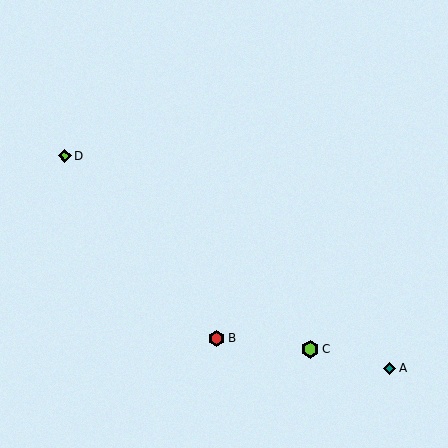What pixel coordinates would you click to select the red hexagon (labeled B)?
Click at (217, 338) to select the red hexagon B.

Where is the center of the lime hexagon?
The center of the lime hexagon is at (310, 349).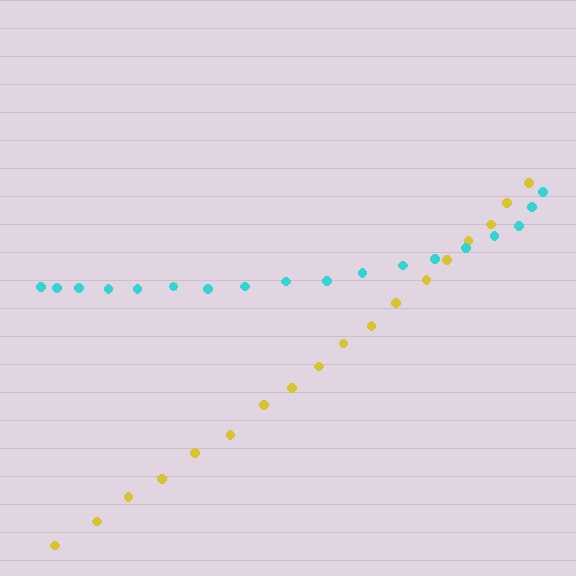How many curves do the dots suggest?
There are 2 distinct paths.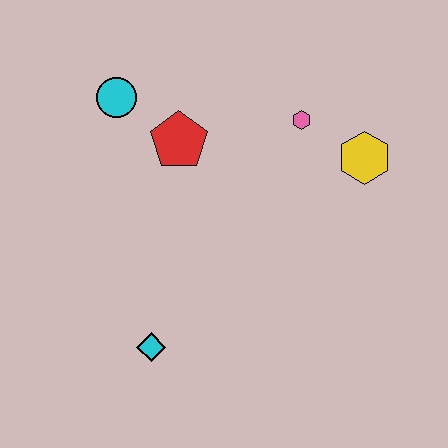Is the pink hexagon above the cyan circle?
No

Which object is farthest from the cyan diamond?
The yellow hexagon is farthest from the cyan diamond.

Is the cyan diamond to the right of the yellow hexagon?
No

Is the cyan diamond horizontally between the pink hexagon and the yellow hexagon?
No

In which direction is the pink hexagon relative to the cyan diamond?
The pink hexagon is above the cyan diamond.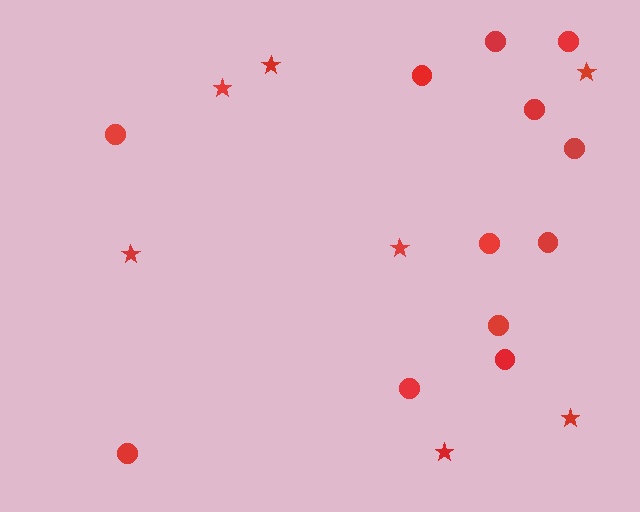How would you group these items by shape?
There are 2 groups: one group of stars (7) and one group of circles (12).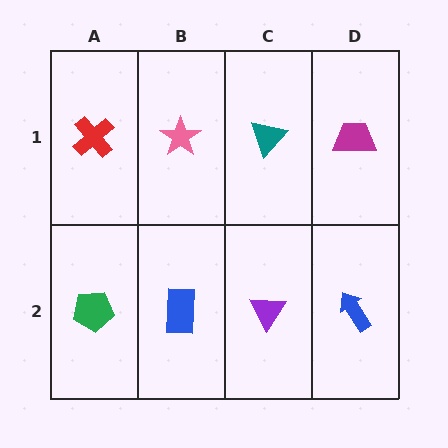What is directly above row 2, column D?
A magenta trapezoid.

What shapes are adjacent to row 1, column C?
A purple triangle (row 2, column C), a pink star (row 1, column B), a magenta trapezoid (row 1, column D).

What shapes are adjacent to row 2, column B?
A pink star (row 1, column B), a green pentagon (row 2, column A), a purple triangle (row 2, column C).